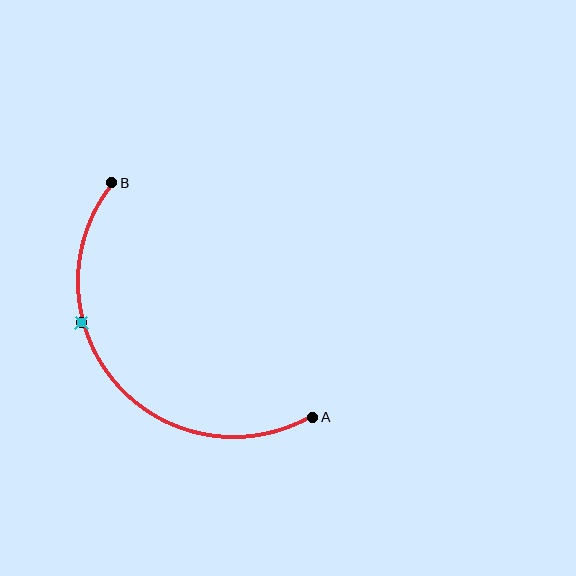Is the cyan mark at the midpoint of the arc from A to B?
No. The cyan mark lies on the arc but is closer to endpoint B. The arc midpoint would be at the point on the curve equidistant along the arc from both A and B.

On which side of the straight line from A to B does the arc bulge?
The arc bulges below and to the left of the straight line connecting A and B.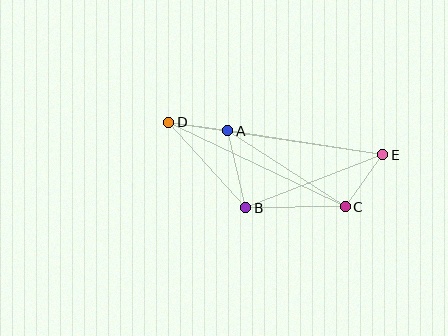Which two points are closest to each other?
Points A and D are closest to each other.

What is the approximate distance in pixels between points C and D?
The distance between C and D is approximately 196 pixels.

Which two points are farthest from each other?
Points D and E are farthest from each other.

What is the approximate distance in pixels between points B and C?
The distance between B and C is approximately 100 pixels.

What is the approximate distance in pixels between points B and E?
The distance between B and E is approximately 147 pixels.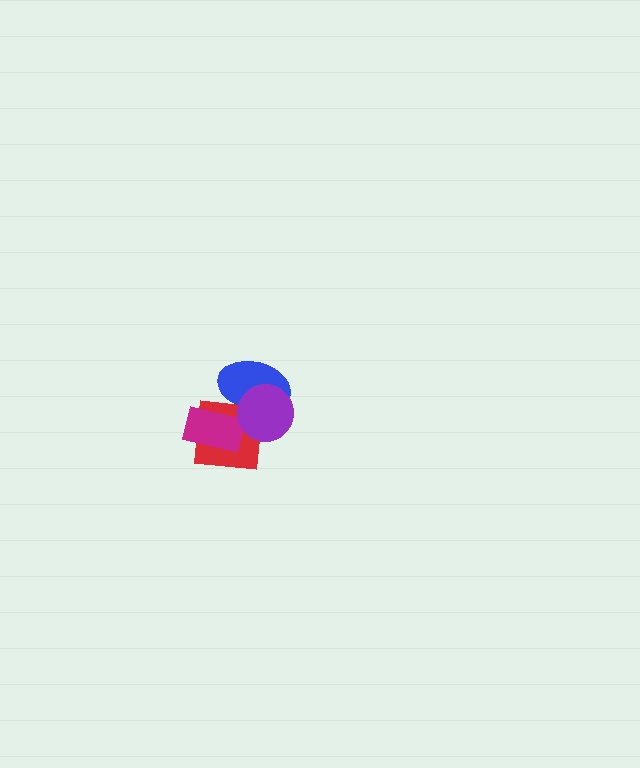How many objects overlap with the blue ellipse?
2 objects overlap with the blue ellipse.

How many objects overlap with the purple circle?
2 objects overlap with the purple circle.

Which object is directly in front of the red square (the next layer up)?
The magenta rectangle is directly in front of the red square.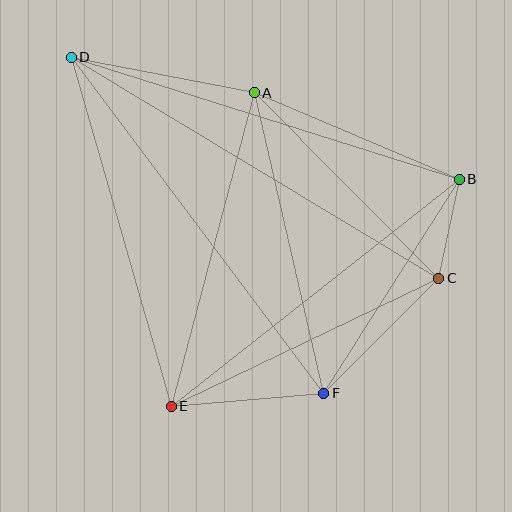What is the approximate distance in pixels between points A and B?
The distance between A and B is approximately 222 pixels.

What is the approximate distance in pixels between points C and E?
The distance between C and E is approximately 297 pixels.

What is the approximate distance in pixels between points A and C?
The distance between A and C is approximately 262 pixels.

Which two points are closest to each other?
Points B and C are closest to each other.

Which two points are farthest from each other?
Points C and D are farthest from each other.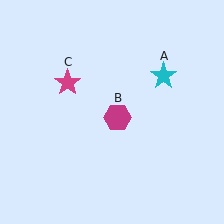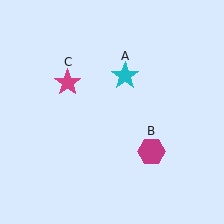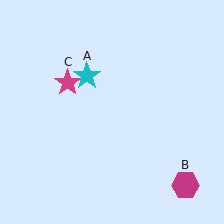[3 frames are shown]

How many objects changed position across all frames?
2 objects changed position: cyan star (object A), magenta hexagon (object B).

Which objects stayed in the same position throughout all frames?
Magenta star (object C) remained stationary.